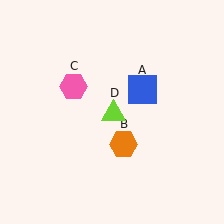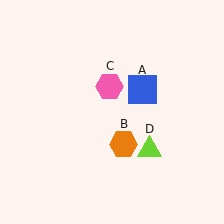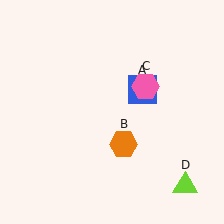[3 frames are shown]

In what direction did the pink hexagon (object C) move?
The pink hexagon (object C) moved right.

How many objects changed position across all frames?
2 objects changed position: pink hexagon (object C), lime triangle (object D).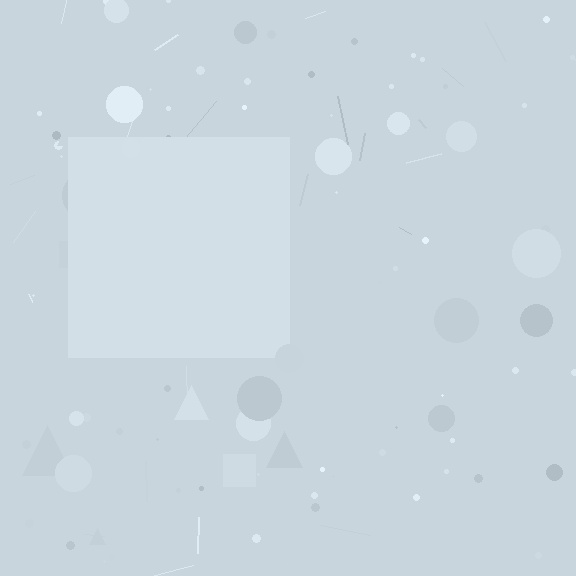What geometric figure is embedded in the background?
A square is embedded in the background.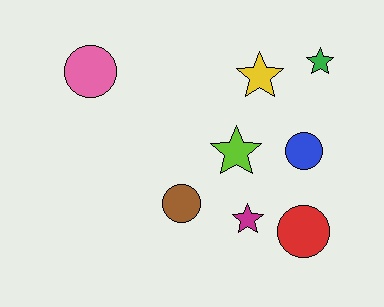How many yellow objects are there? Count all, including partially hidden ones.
There is 1 yellow object.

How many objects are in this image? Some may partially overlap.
There are 8 objects.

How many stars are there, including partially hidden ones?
There are 4 stars.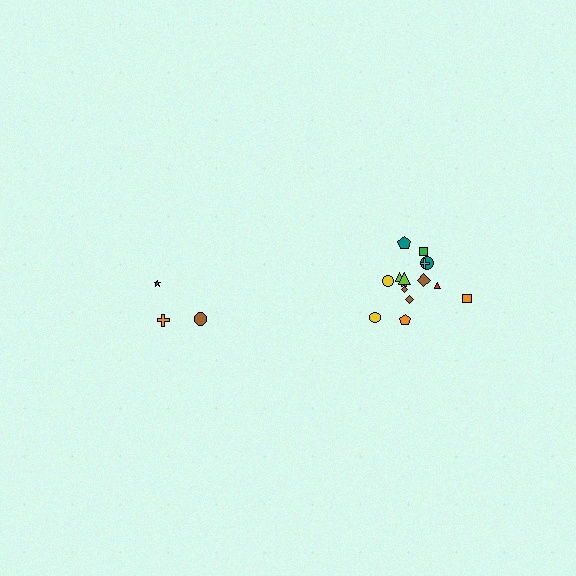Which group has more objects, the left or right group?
The right group.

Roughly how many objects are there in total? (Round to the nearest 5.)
Roughly 20 objects in total.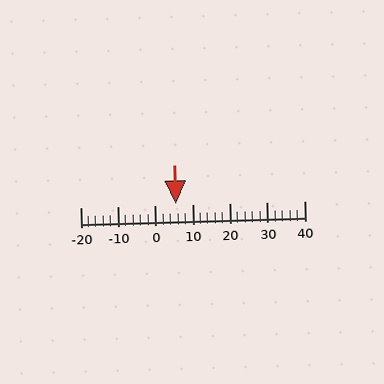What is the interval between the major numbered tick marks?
The major tick marks are spaced 10 units apart.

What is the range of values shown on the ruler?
The ruler shows values from -20 to 40.